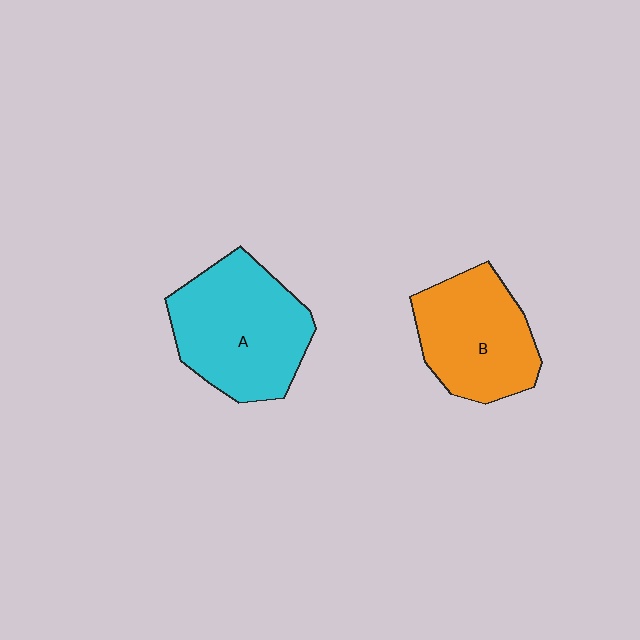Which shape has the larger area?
Shape A (cyan).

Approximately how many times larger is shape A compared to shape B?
Approximately 1.2 times.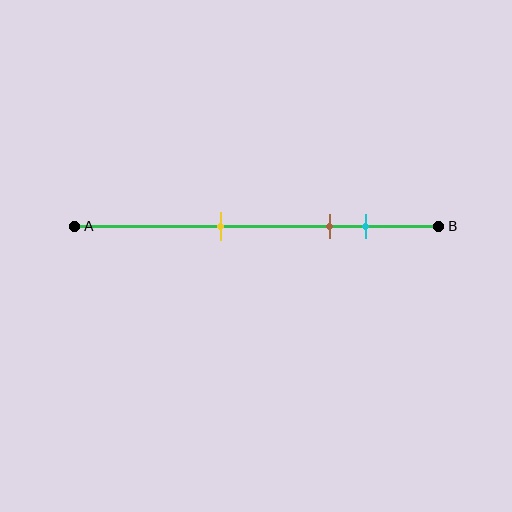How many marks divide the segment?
There are 3 marks dividing the segment.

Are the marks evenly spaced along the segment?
No, the marks are not evenly spaced.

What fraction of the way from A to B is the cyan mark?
The cyan mark is approximately 80% (0.8) of the way from A to B.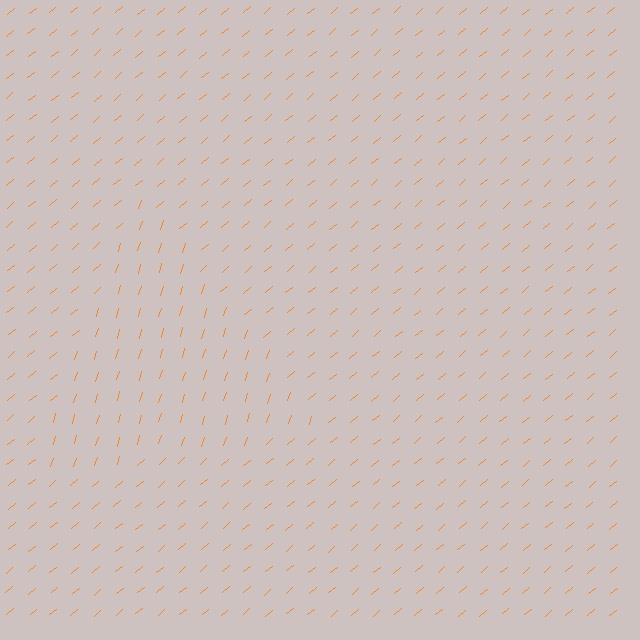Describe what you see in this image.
The image is filled with small orange line segments. A triangle region in the image has lines oriented differently from the surrounding lines, creating a visible texture boundary.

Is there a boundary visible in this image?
Yes, there is a texture boundary formed by a change in line orientation.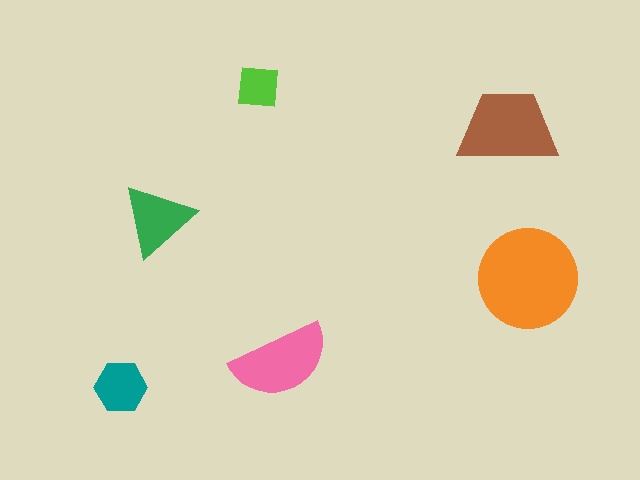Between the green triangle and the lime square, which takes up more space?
The green triangle.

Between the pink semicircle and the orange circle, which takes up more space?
The orange circle.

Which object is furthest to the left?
The teal hexagon is leftmost.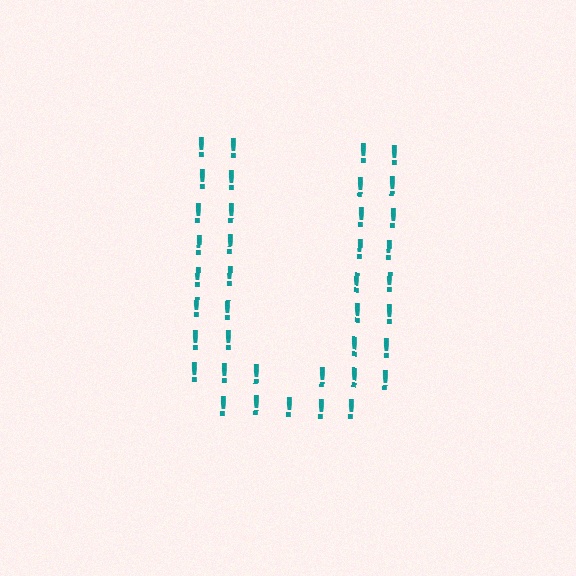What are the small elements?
The small elements are exclamation marks.